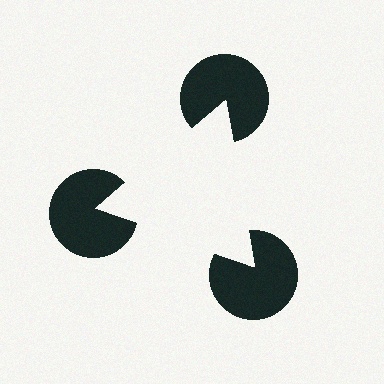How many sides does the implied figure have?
3 sides.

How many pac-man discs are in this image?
There are 3 — one at each vertex of the illusory triangle.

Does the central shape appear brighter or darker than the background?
It typically appears slightly brighter than the background, even though no actual brightness change is drawn.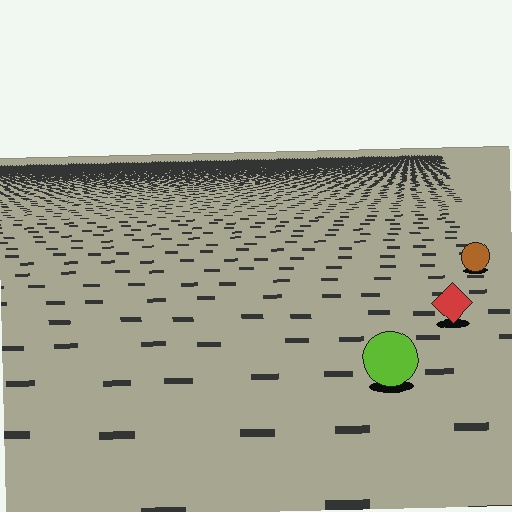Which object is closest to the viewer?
The lime circle is closest. The texture marks near it are larger and more spread out.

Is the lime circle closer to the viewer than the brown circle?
Yes. The lime circle is closer — you can tell from the texture gradient: the ground texture is coarser near it.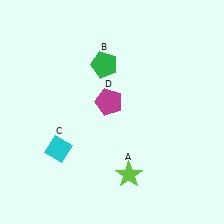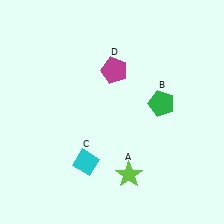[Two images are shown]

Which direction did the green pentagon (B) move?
The green pentagon (B) moved right.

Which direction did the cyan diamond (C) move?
The cyan diamond (C) moved right.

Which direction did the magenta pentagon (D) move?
The magenta pentagon (D) moved up.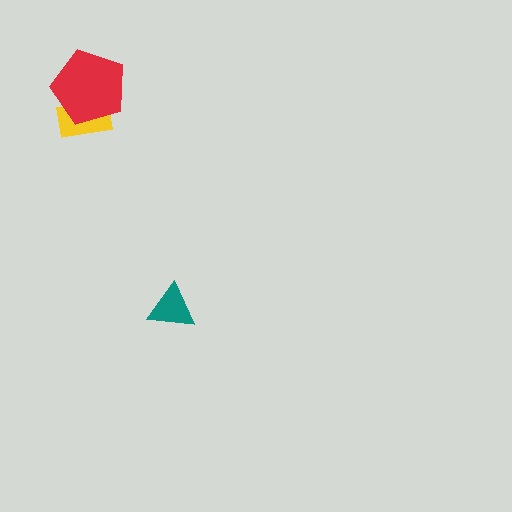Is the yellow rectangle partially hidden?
Yes, it is partially covered by another shape.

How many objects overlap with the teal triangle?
0 objects overlap with the teal triangle.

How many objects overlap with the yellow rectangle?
1 object overlaps with the yellow rectangle.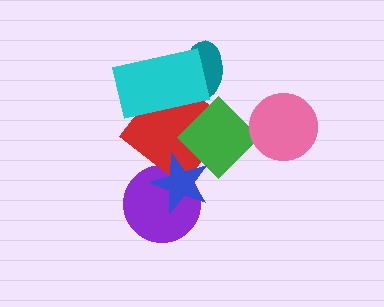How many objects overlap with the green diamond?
3 objects overlap with the green diamond.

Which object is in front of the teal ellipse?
The cyan rectangle is in front of the teal ellipse.